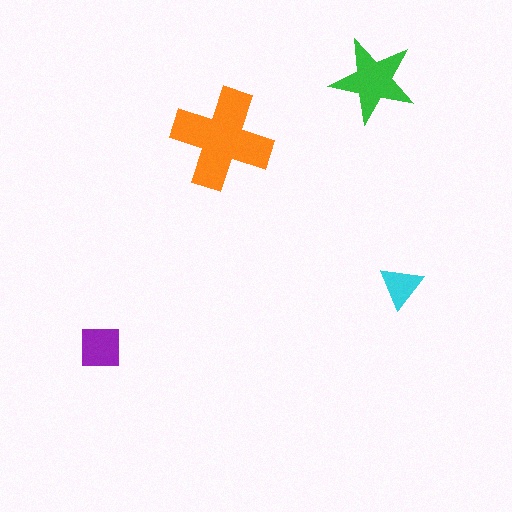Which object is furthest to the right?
The cyan triangle is rightmost.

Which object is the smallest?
The cyan triangle.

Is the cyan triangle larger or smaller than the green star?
Smaller.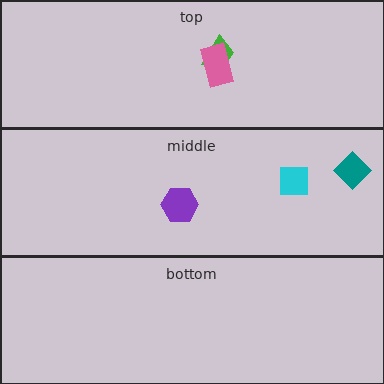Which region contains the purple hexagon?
The middle region.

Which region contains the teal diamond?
The middle region.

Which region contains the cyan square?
The middle region.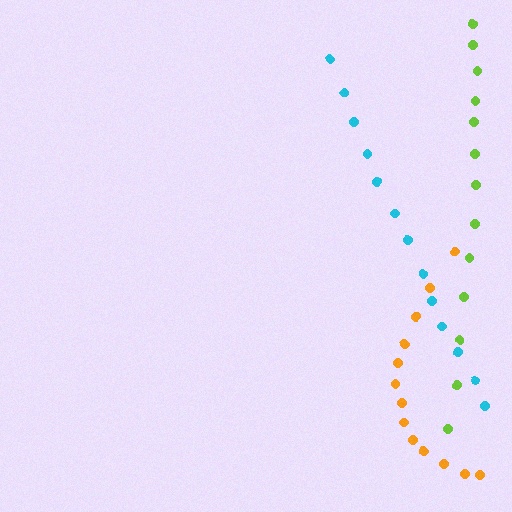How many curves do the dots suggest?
There are 3 distinct paths.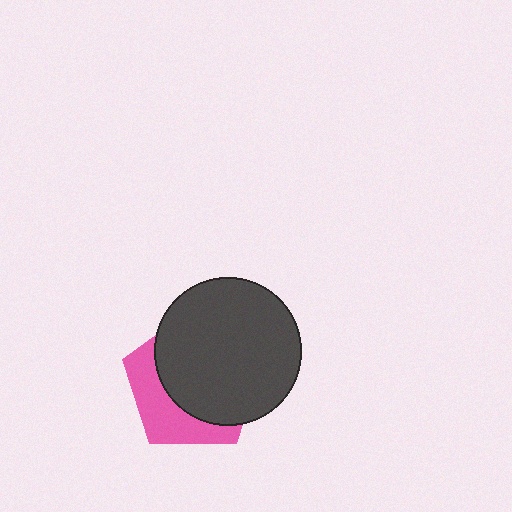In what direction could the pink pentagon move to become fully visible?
The pink pentagon could move toward the lower-left. That would shift it out from behind the dark gray circle entirely.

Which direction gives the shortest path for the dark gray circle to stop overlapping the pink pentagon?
Moving toward the upper-right gives the shortest separation.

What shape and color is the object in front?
The object in front is a dark gray circle.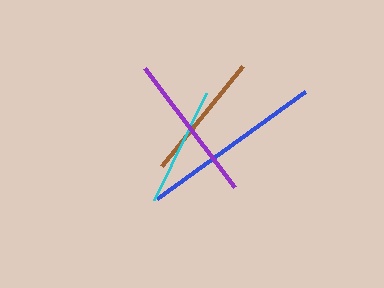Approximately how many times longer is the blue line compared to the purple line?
The blue line is approximately 1.2 times the length of the purple line.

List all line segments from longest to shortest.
From longest to shortest: blue, purple, brown, cyan.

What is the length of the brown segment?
The brown segment is approximately 129 pixels long.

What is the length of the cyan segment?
The cyan segment is approximately 118 pixels long.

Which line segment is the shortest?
The cyan line is the shortest at approximately 118 pixels.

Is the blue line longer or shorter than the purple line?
The blue line is longer than the purple line.